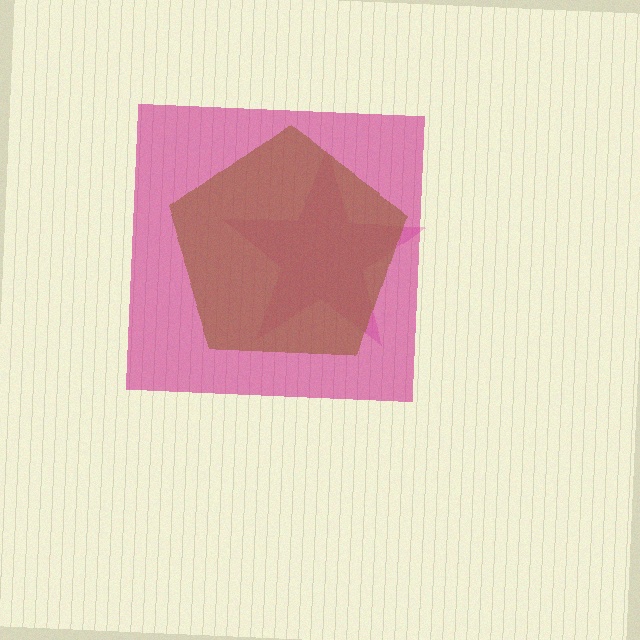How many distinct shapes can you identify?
There are 3 distinct shapes: a pink star, a magenta square, a brown pentagon.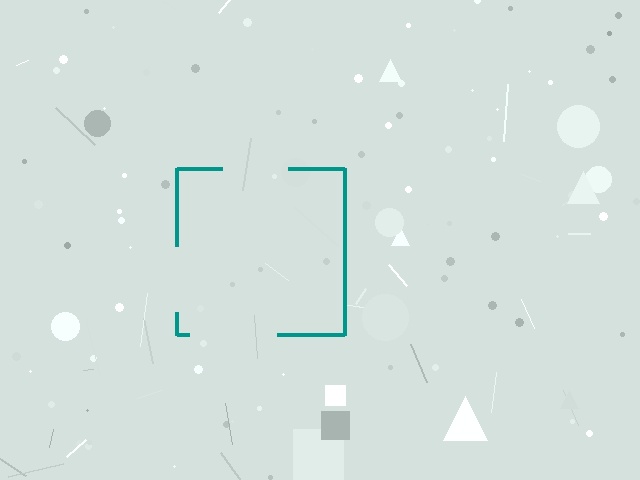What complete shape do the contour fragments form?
The contour fragments form a square.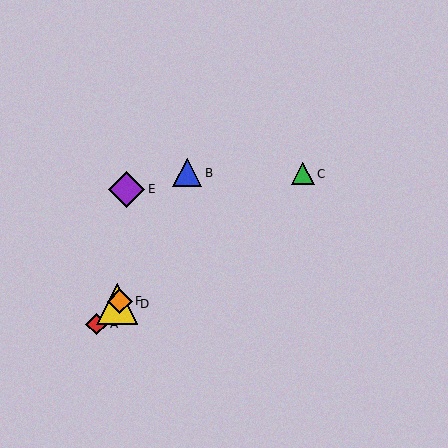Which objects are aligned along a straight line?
Objects A, D, F are aligned along a straight line.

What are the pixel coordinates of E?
Object E is at (127, 189).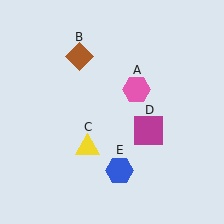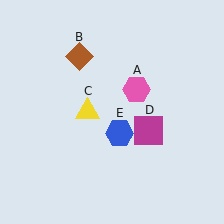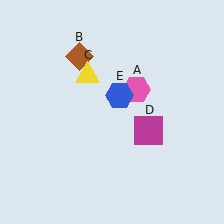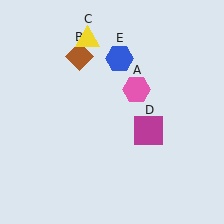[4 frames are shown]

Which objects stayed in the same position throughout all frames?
Pink hexagon (object A) and brown diamond (object B) and magenta square (object D) remained stationary.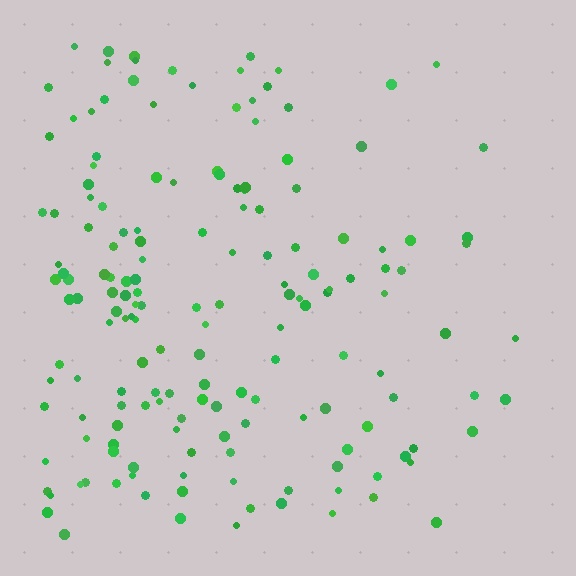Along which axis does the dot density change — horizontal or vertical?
Horizontal.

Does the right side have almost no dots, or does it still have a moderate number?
Still a moderate number, just noticeably fewer than the left.